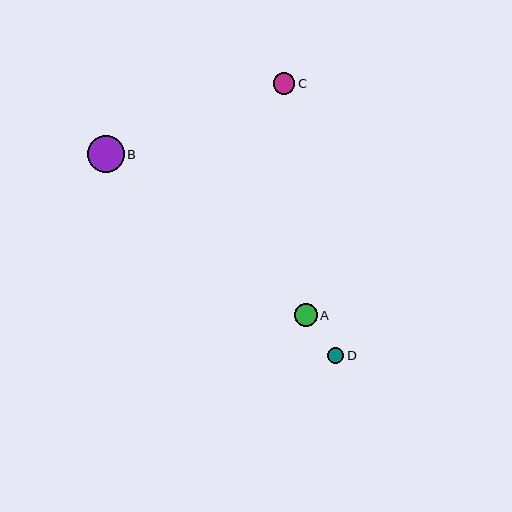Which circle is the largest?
Circle B is the largest with a size of approximately 37 pixels.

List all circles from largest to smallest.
From largest to smallest: B, A, C, D.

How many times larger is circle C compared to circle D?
Circle C is approximately 1.3 times the size of circle D.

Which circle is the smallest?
Circle D is the smallest with a size of approximately 16 pixels.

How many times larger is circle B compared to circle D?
Circle B is approximately 2.3 times the size of circle D.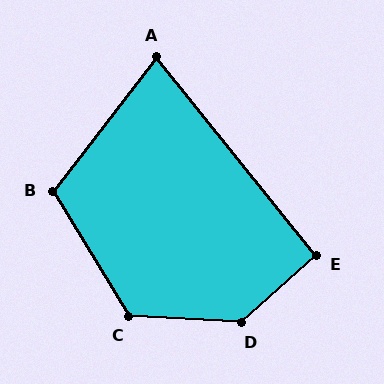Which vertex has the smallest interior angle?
A, at approximately 77 degrees.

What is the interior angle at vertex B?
Approximately 111 degrees (obtuse).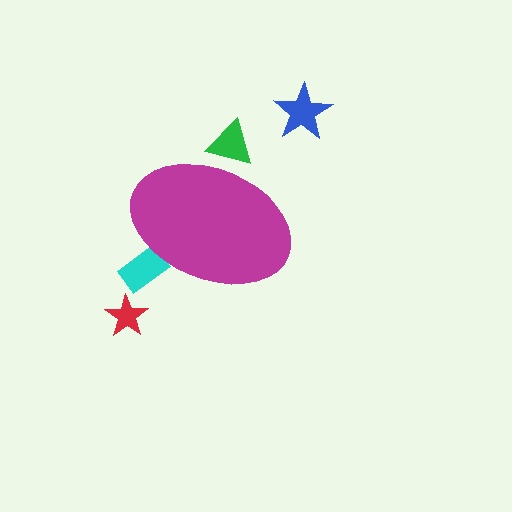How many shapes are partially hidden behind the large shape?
2 shapes are partially hidden.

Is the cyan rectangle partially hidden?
Yes, the cyan rectangle is partially hidden behind the magenta ellipse.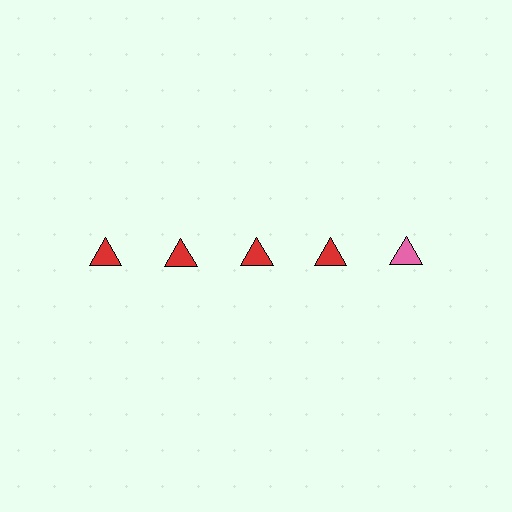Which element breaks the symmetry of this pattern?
The pink triangle in the top row, rightmost column breaks the symmetry. All other shapes are red triangles.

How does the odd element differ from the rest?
It has a different color: pink instead of red.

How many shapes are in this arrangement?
There are 5 shapes arranged in a grid pattern.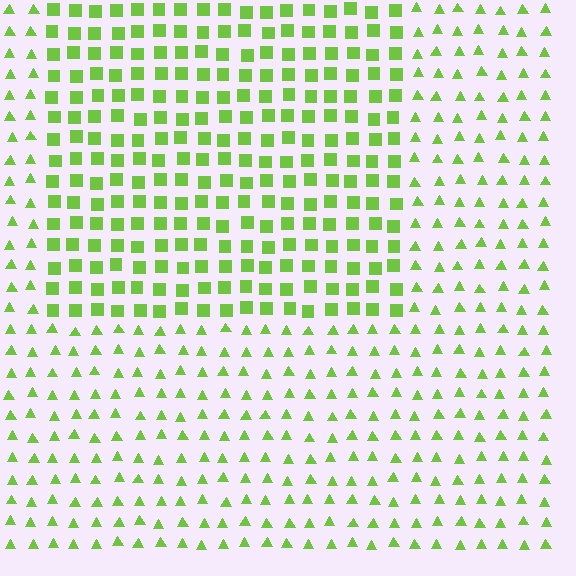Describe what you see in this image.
The image is filled with small lime elements arranged in a uniform grid. A rectangle-shaped region contains squares, while the surrounding area contains triangles. The boundary is defined purely by the change in element shape.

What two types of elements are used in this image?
The image uses squares inside the rectangle region and triangles outside it.